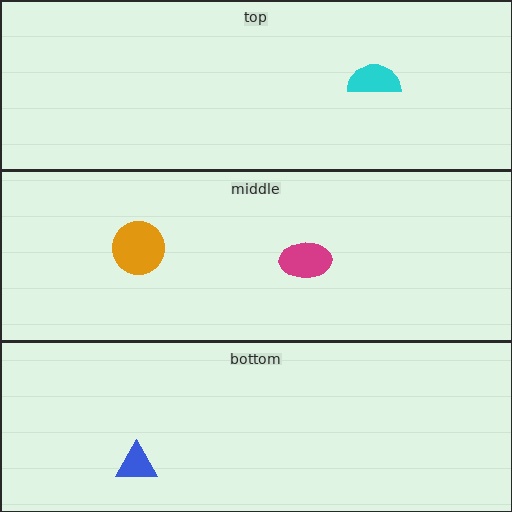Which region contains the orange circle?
The middle region.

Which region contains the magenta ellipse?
The middle region.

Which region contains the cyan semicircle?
The top region.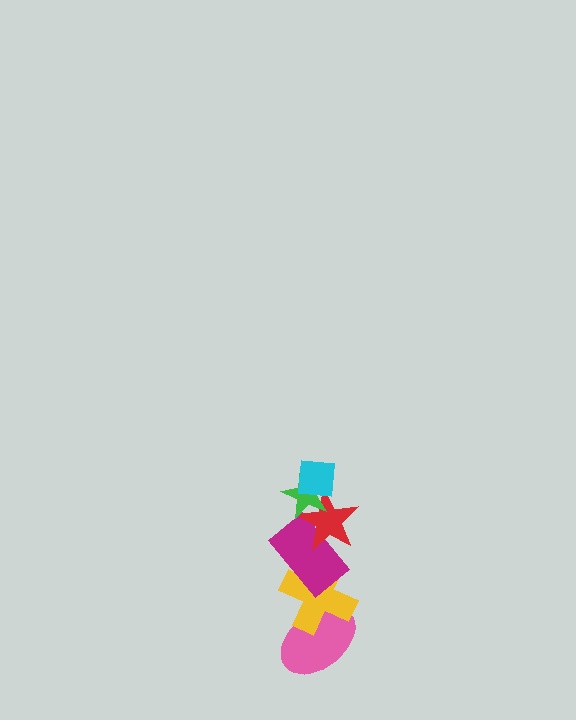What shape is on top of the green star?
The cyan square is on top of the green star.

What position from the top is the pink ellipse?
The pink ellipse is 6th from the top.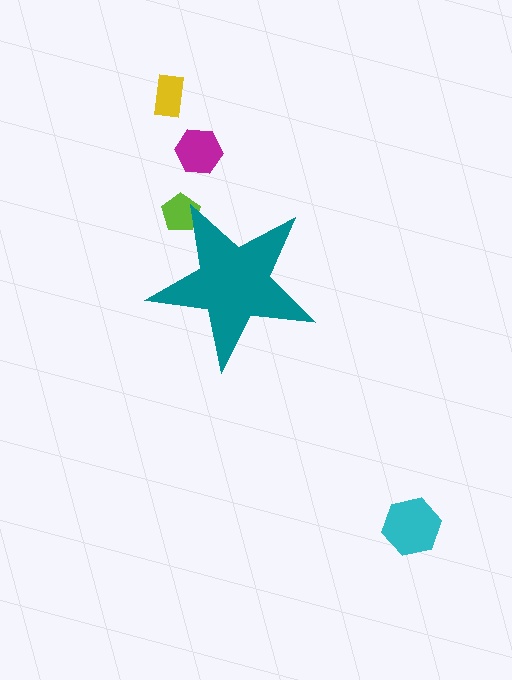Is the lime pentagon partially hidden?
Yes, the lime pentagon is partially hidden behind the teal star.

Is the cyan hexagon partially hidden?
No, the cyan hexagon is fully visible.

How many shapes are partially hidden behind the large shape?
1 shape is partially hidden.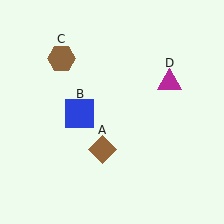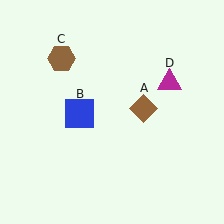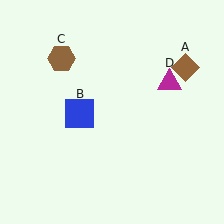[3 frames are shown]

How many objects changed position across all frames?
1 object changed position: brown diamond (object A).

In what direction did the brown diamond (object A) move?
The brown diamond (object A) moved up and to the right.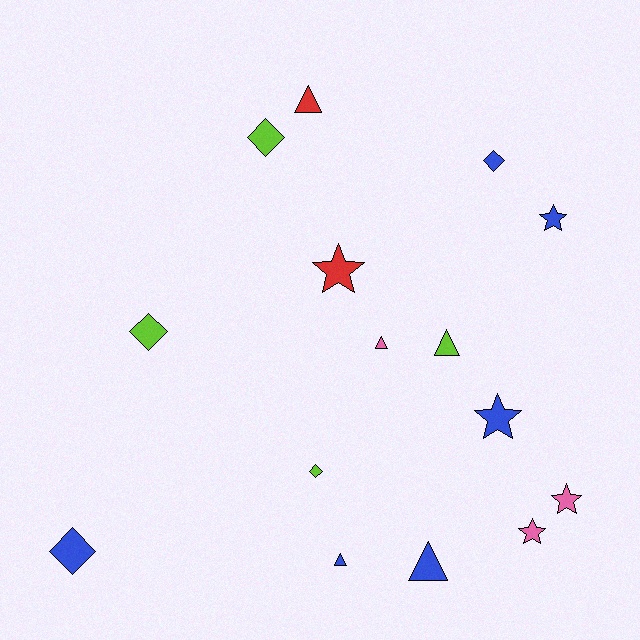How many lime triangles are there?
There is 1 lime triangle.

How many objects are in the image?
There are 15 objects.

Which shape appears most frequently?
Triangle, with 5 objects.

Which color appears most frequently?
Blue, with 6 objects.